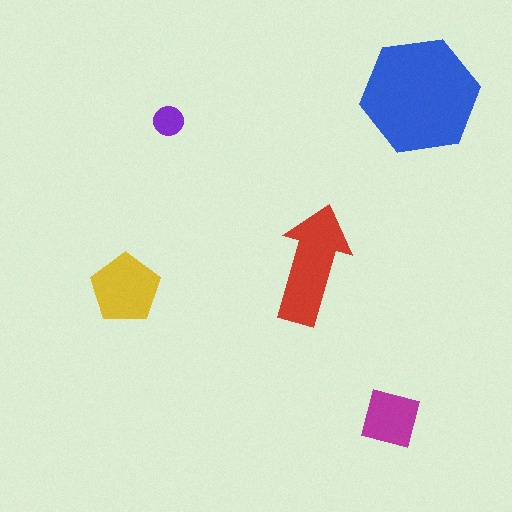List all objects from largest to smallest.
The blue hexagon, the red arrow, the yellow pentagon, the magenta square, the purple circle.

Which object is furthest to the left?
The yellow pentagon is leftmost.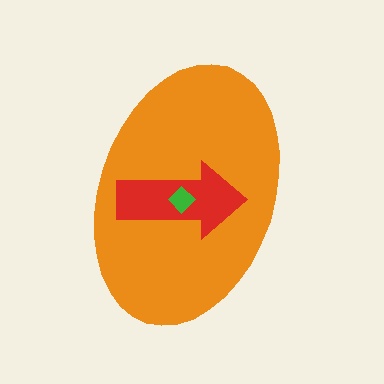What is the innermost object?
The green diamond.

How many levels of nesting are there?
3.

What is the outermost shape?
The orange ellipse.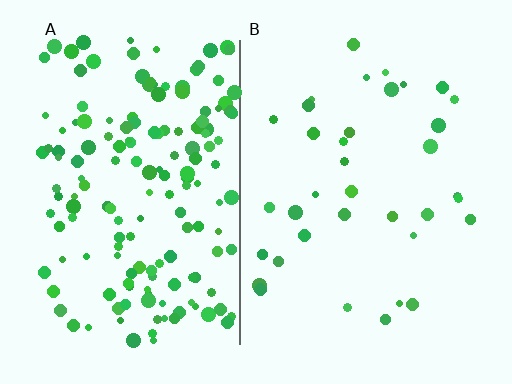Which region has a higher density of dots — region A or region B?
A (the left).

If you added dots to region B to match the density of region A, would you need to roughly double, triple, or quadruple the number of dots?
Approximately quadruple.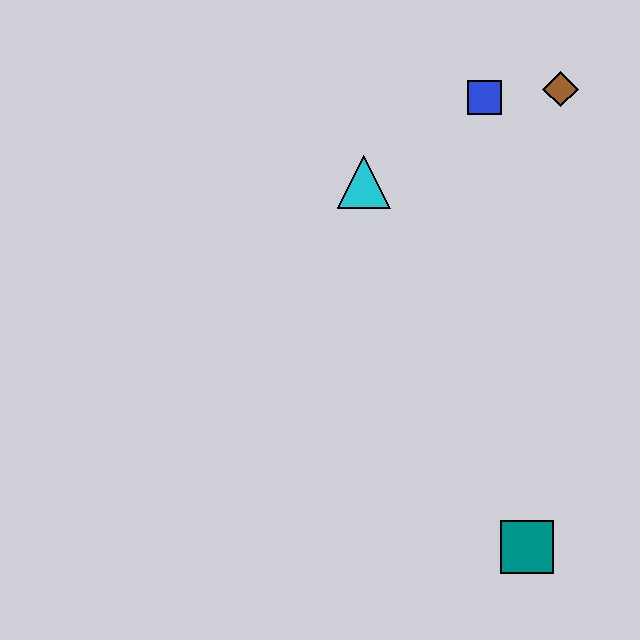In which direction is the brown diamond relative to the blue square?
The brown diamond is to the right of the blue square.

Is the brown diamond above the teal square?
Yes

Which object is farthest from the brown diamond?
The teal square is farthest from the brown diamond.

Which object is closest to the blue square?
The brown diamond is closest to the blue square.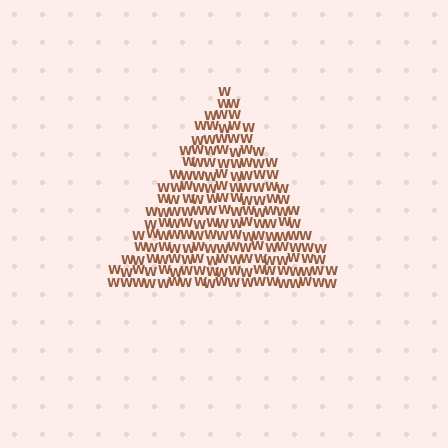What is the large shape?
The large shape is a triangle.